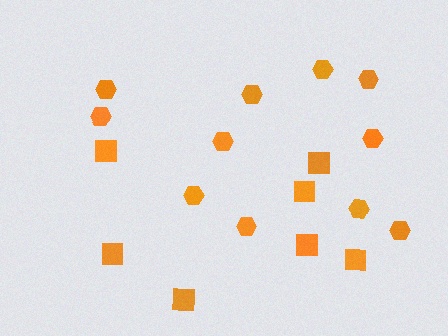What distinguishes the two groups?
There are 2 groups: one group of hexagons (11) and one group of squares (7).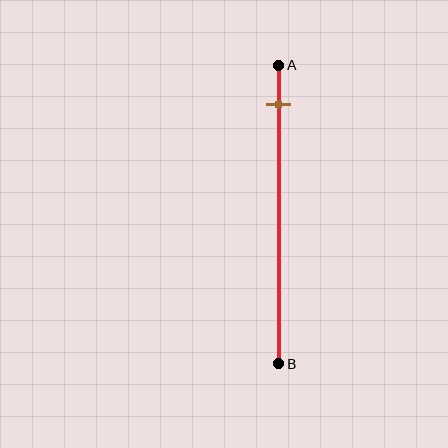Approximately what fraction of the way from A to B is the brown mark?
The brown mark is approximately 15% of the way from A to B.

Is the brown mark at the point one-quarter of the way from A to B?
No, the mark is at about 15% from A, not at the 25% one-quarter point.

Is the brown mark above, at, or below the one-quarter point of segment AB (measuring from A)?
The brown mark is above the one-quarter point of segment AB.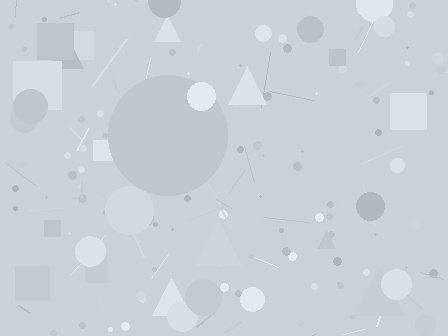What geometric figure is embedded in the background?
A circle is embedded in the background.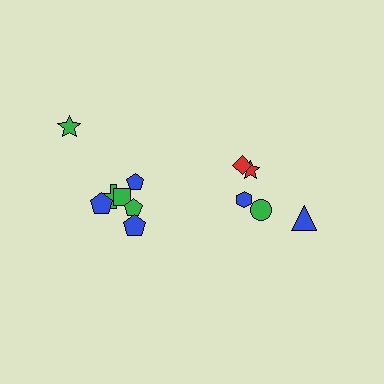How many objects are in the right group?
There are 5 objects.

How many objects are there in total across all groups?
There are 12 objects.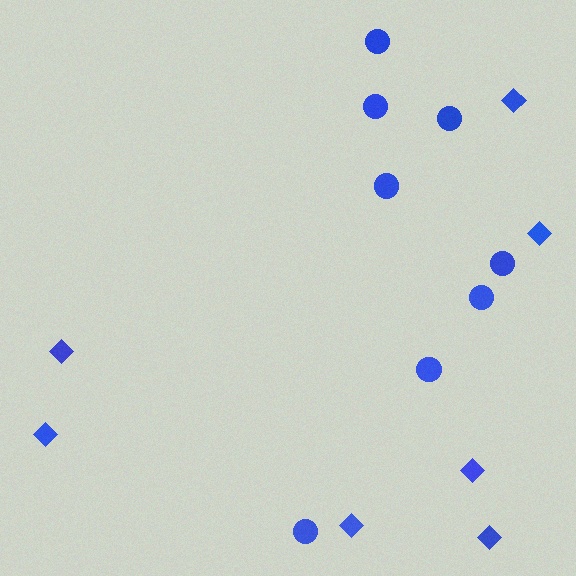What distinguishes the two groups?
There are 2 groups: one group of circles (8) and one group of diamonds (7).